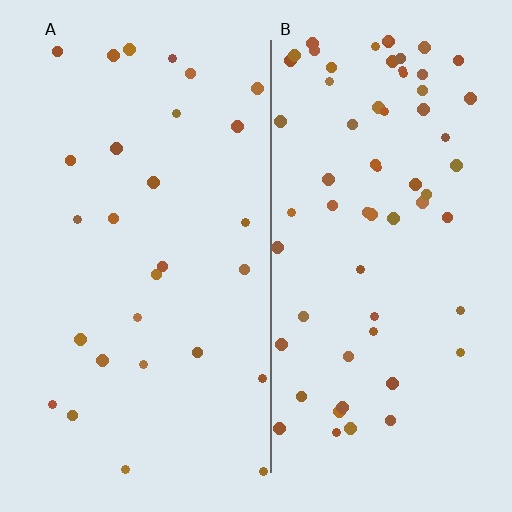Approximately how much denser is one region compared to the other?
Approximately 2.3× — region B over region A.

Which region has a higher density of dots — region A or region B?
B (the right).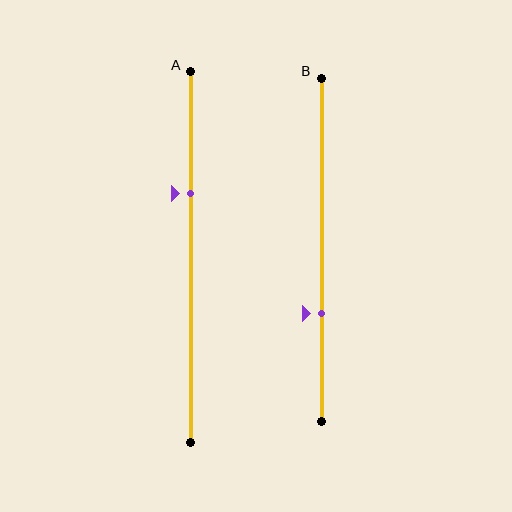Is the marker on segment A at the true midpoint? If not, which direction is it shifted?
No, the marker on segment A is shifted upward by about 17% of the segment length.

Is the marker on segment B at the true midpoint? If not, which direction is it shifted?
No, the marker on segment B is shifted downward by about 19% of the segment length.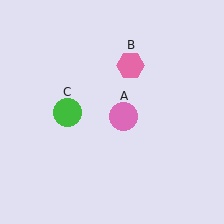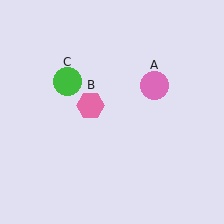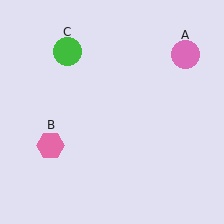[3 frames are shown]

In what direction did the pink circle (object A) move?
The pink circle (object A) moved up and to the right.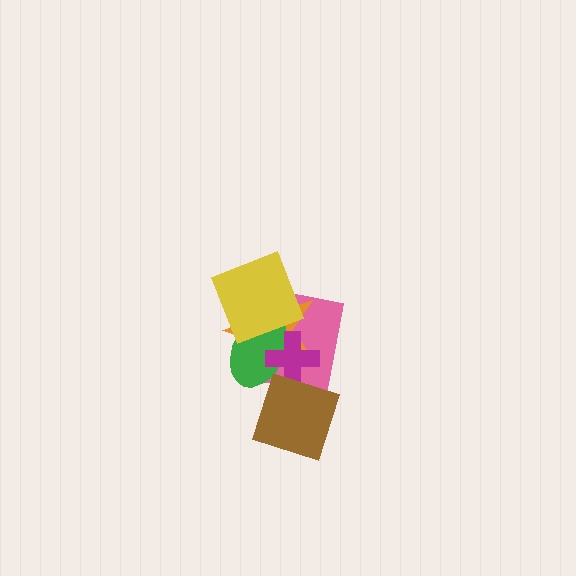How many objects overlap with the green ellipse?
5 objects overlap with the green ellipse.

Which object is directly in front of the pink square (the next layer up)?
The orange star is directly in front of the pink square.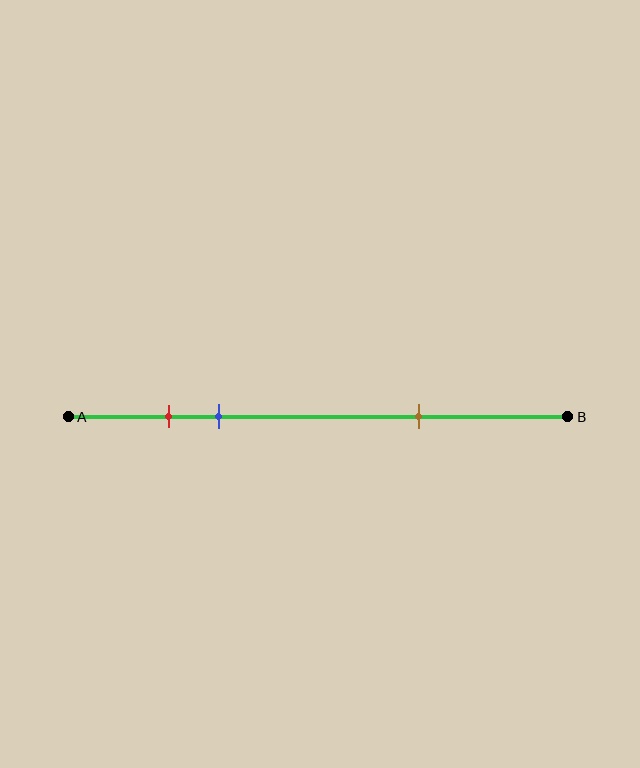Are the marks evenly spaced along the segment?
No, the marks are not evenly spaced.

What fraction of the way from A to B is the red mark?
The red mark is approximately 20% (0.2) of the way from A to B.